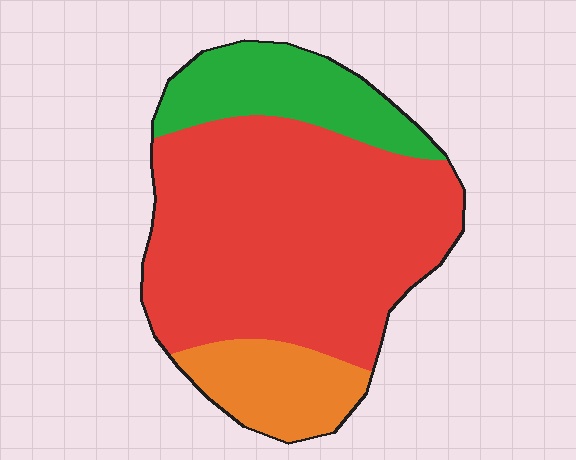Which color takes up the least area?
Orange, at roughly 15%.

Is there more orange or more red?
Red.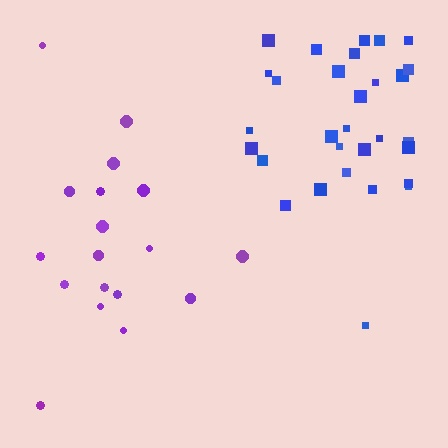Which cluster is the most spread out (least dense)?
Purple.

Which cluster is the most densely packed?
Blue.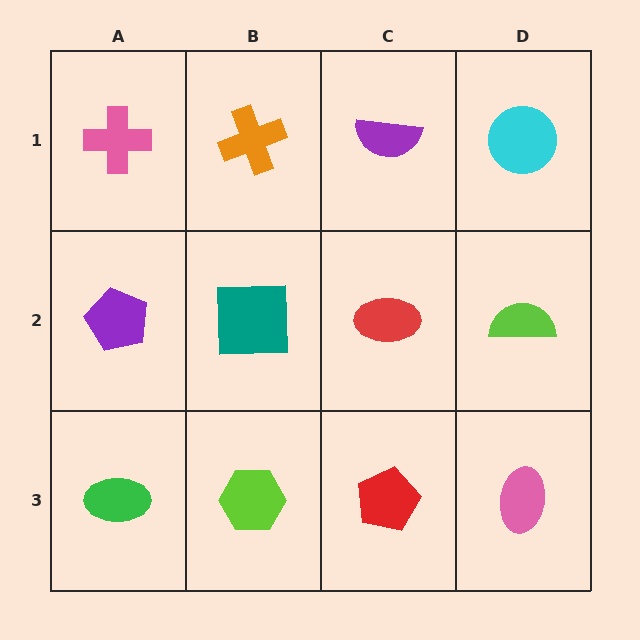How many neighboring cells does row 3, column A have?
2.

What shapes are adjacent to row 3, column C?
A red ellipse (row 2, column C), a lime hexagon (row 3, column B), a pink ellipse (row 3, column D).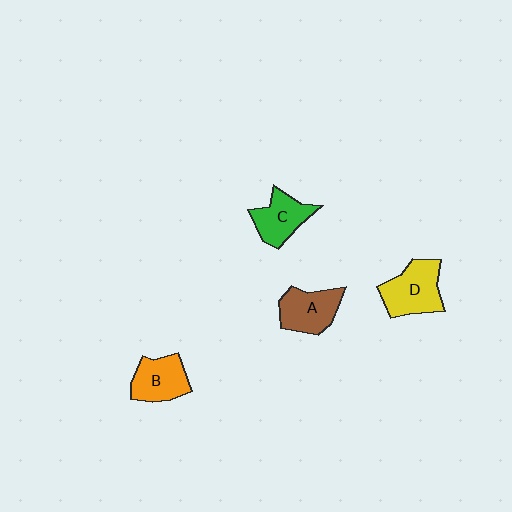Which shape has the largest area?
Shape D (yellow).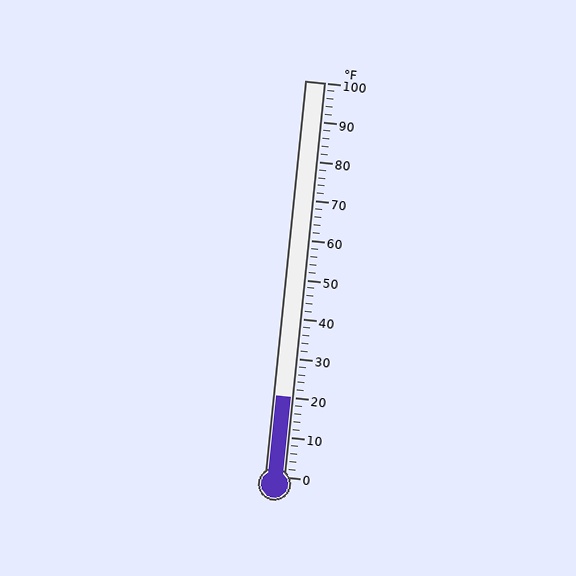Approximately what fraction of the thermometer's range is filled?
The thermometer is filled to approximately 20% of its range.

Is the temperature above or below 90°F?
The temperature is below 90°F.